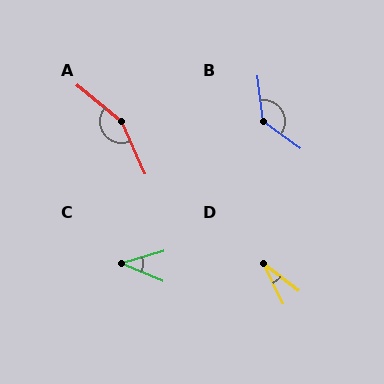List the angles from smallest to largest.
D (26°), C (39°), B (133°), A (153°).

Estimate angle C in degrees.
Approximately 39 degrees.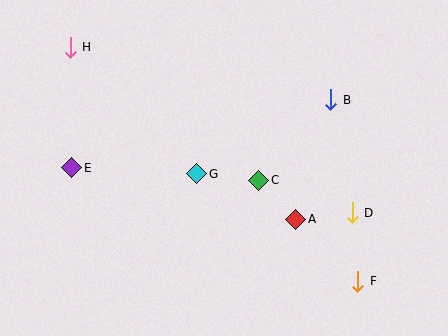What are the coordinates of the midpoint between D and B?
The midpoint between D and B is at (342, 156).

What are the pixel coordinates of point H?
Point H is at (70, 47).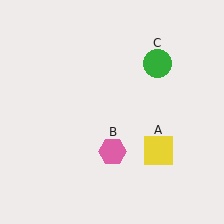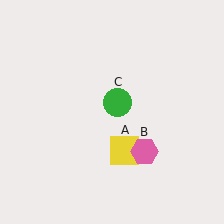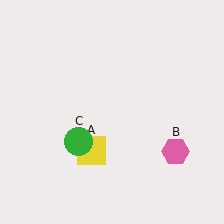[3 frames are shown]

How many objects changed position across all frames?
3 objects changed position: yellow square (object A), pink hexagon (object B), green circle (object C).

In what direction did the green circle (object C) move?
The green circle (object C) moved down and to the left.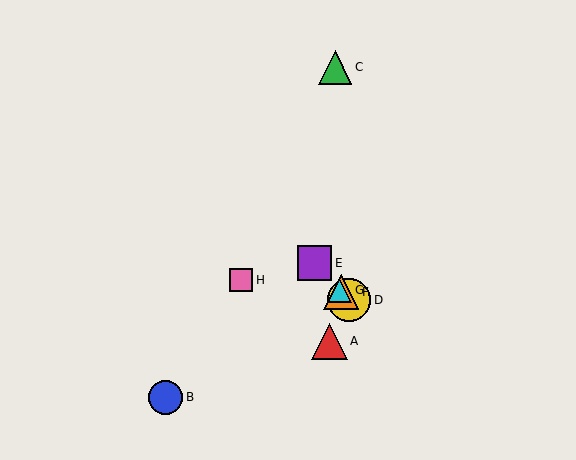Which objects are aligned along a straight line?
Objects D, E, F, G are aligned along a straight line.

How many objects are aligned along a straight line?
4 objects (D, E, F, G) are aligned along a straight line.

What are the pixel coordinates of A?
Object A is at (329, 341).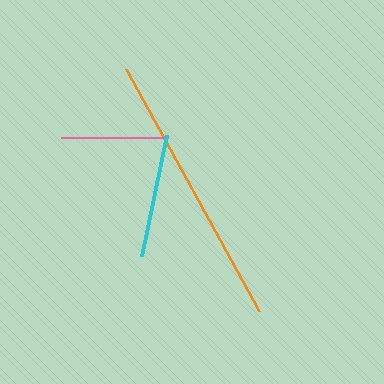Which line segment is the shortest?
The pink line is the shortest at approximately 107 pixels.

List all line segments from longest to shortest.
From longest to shortest: orange, cyan, pink.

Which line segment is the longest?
The orange line is the longest at approximately 276 pixels.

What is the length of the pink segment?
The pink segment is approximately 107 pixels long.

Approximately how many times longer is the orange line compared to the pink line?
The orange line is approximately 2.6 times the length of the pink line.